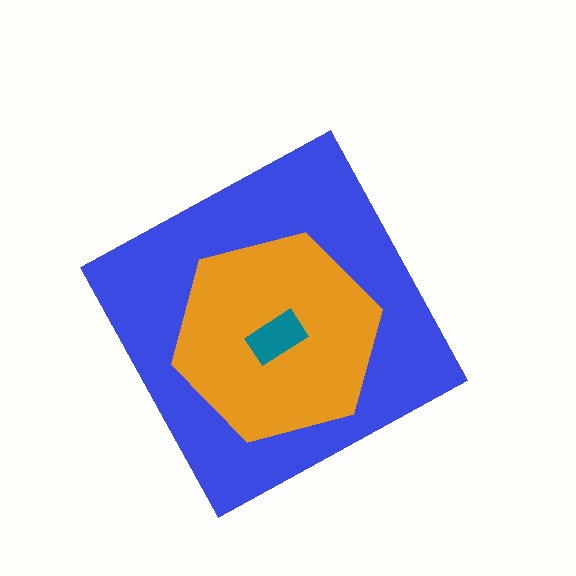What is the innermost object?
The teal rectangle.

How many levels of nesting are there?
3.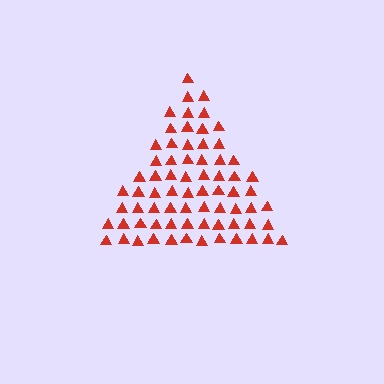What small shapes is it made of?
It is made of small triangles.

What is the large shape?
The large shape is a triangle.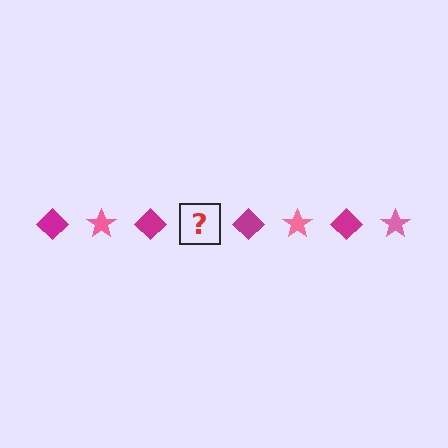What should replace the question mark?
The question mark should be replaced with a pink star.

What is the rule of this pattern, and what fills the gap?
The rule is that the pattern alternates between magenta diamond and pink star. The gap should be filled with a pink star.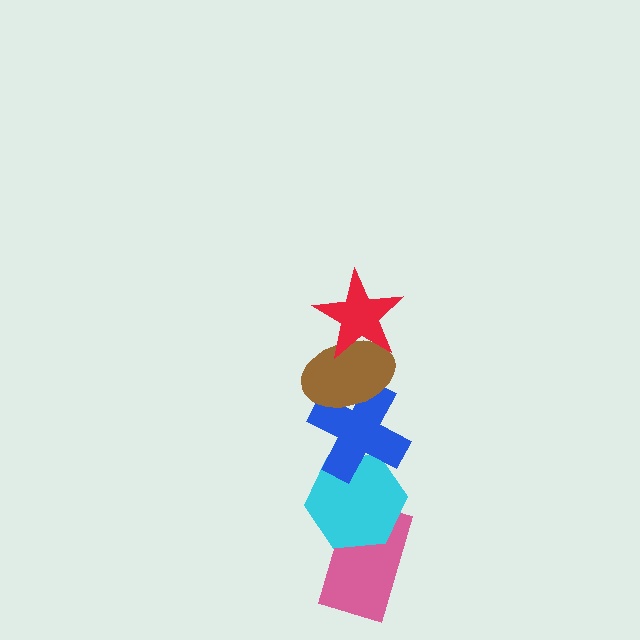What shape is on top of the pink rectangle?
The cyan hexagon is on top of the pink rectangle.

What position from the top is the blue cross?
The blue cross is 3rd from the top.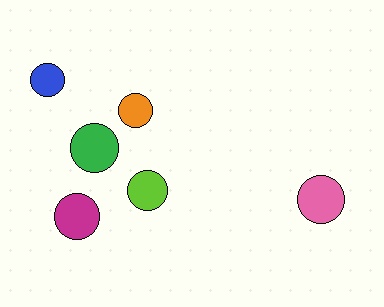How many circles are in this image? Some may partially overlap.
There are 6 circles.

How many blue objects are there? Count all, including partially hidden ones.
There is 1 blue object.